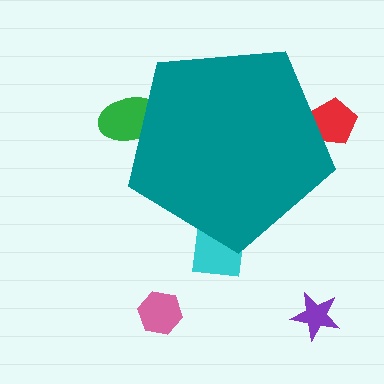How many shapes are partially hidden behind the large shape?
3 shapes are partially hidden.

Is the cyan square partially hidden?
Yes, the cyan square is partially hidden behind the teal pentagon.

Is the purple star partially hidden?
No, the purple star is fully visible.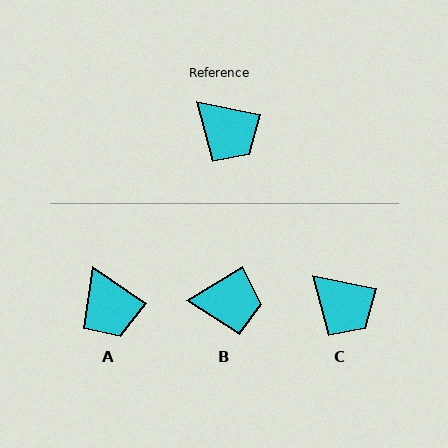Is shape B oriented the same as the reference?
No, it is off by about 43 degrees.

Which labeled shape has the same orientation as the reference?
C.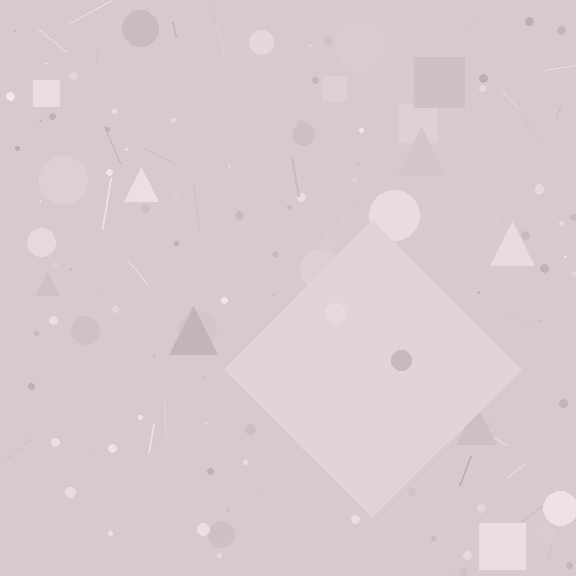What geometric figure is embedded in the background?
A diamond is embedded in the background.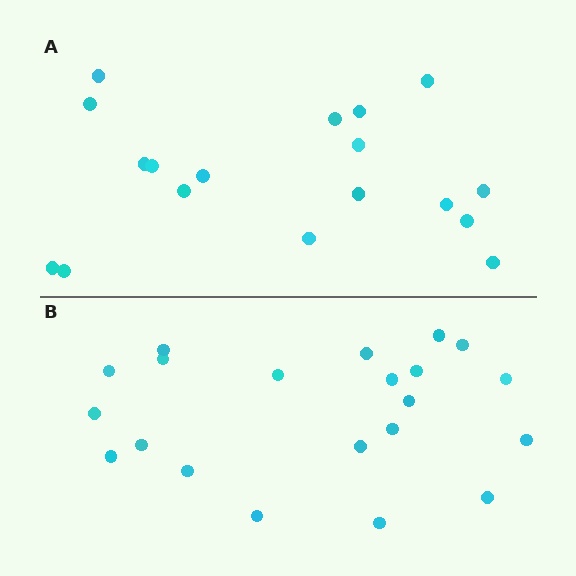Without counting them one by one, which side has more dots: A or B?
Region B (the bottom region) has more dots.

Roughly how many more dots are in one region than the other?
Region B has just a few more — roughly 2 or 3 more dots than region A.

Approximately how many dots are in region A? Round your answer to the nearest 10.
About 20 dots. (The exact count is 18, which rounds to 20.)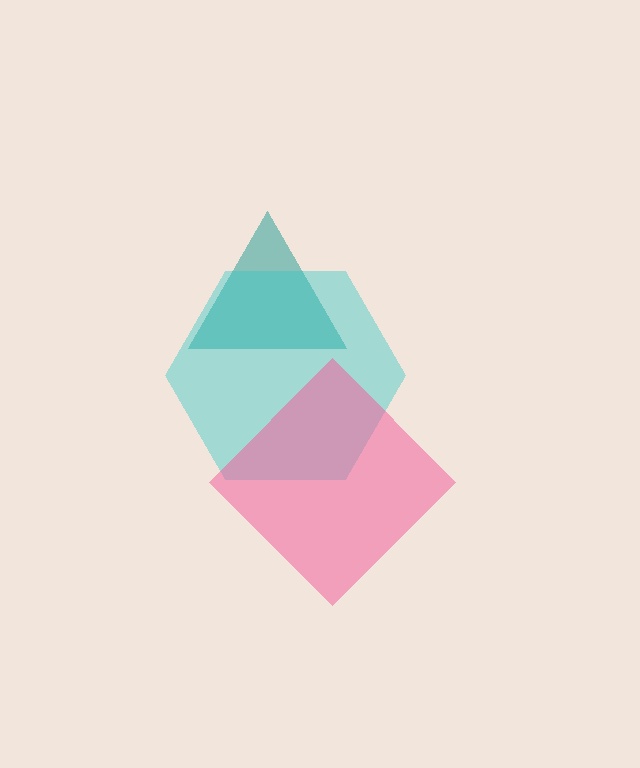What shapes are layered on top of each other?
The layered shapes are: a teal triangle, a cyan hexagon, a pink diamond.